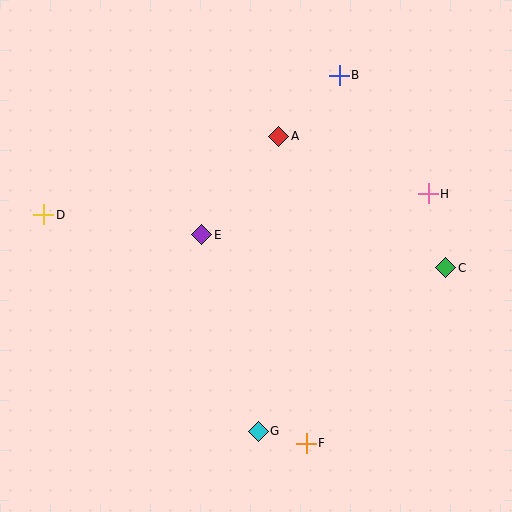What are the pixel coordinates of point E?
Point E is at (202, 235).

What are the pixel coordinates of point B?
Point B is at (339, 75).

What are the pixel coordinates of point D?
Point D is at (44, 215).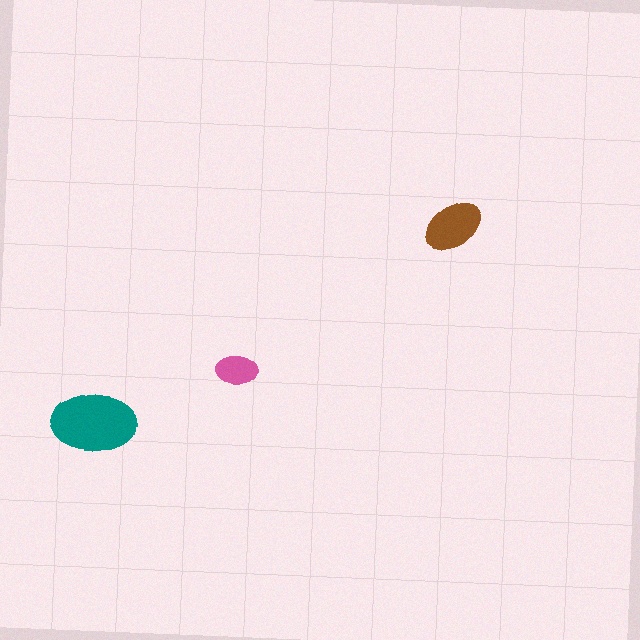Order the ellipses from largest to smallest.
the teal one, the brown one, the pink one.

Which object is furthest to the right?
The brown ellipse is rightmost.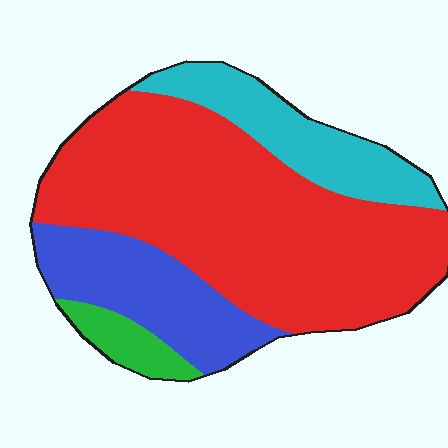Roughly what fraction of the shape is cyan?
Cyan covers roughly 15% of the shape.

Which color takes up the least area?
Green, at roughly 5%.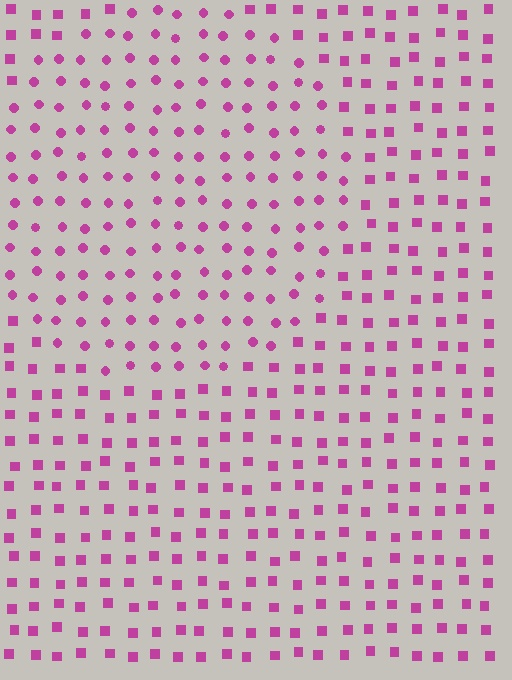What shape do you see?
I see a circle.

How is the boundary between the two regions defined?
The boundary is defined by a change in element shape: circles inside vs. squares outside. All elements share the same color and spacing.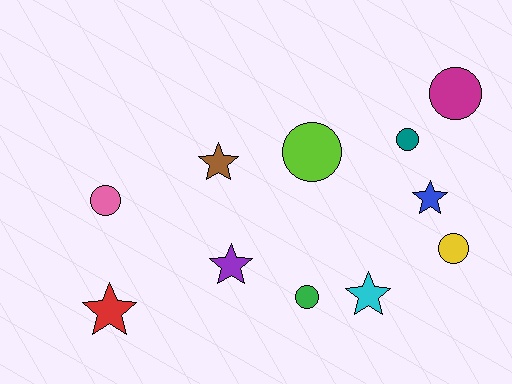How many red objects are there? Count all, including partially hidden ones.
There is 1 red object.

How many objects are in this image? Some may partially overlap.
There are 11 objects.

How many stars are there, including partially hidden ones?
There are 5 stars.